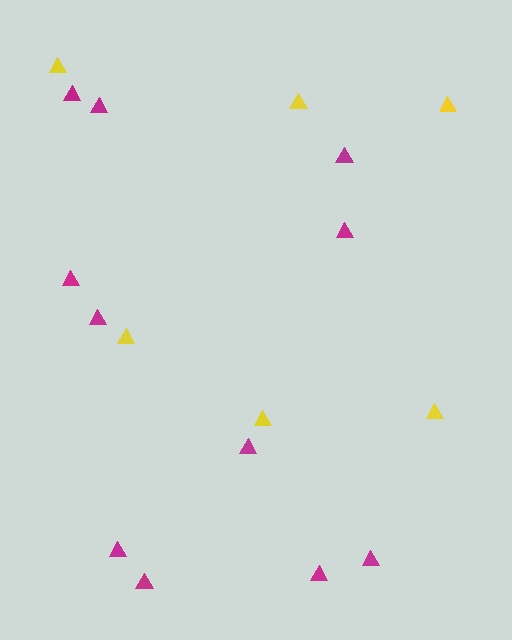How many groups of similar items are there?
There are 2 groups: one group of yellow triangles (6) and one group of magenta triangles (11).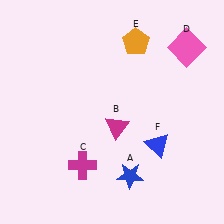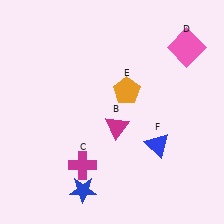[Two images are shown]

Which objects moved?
The objects that moved are: the blue star (A), the orange pentagon (E).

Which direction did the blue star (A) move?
The blue star (A) moved left.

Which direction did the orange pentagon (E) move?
The orange pentagon (E) moved down.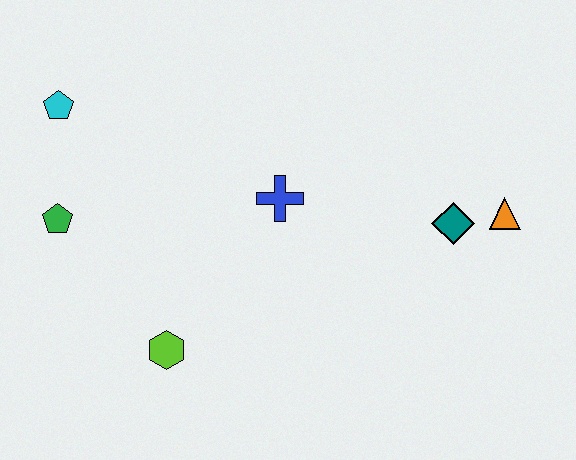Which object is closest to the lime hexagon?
The green pentagon is closest to the lime hexagon.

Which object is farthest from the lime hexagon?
The orange triangle is farthest from the lime hexagon.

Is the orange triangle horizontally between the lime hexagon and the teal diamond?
No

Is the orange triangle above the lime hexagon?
Yes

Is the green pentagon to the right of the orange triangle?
No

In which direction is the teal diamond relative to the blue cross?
The teal diamond is to the right of the blue cross.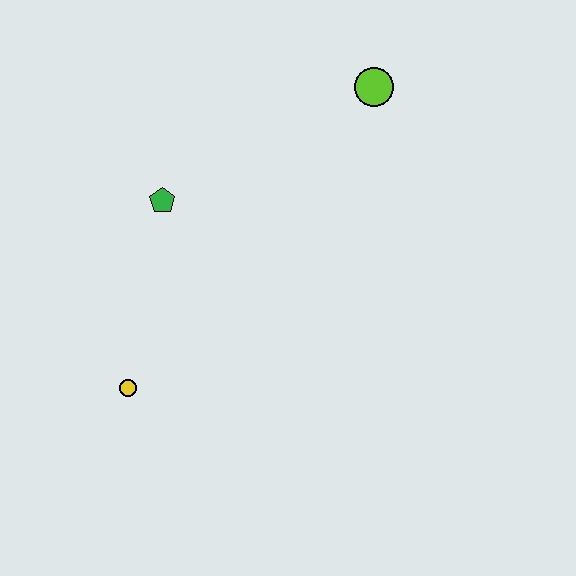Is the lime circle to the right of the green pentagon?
Yes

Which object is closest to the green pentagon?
The yellow circle is closest to the green pentagon.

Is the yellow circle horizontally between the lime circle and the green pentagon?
No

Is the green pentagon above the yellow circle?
Yes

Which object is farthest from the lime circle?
The yellow circle is farthest from the lime circle.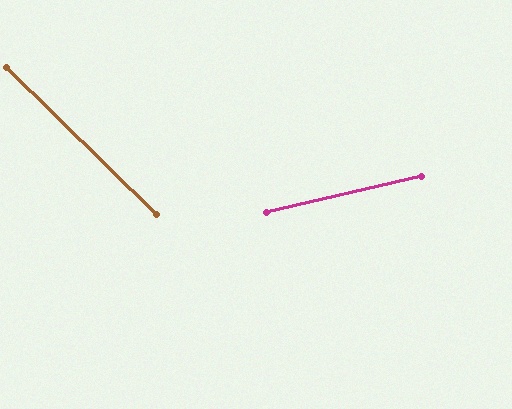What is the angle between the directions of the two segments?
Approximately 57 degrees.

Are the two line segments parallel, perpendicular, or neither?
Neither parallel nor perpendicular — they differ by about 57°.